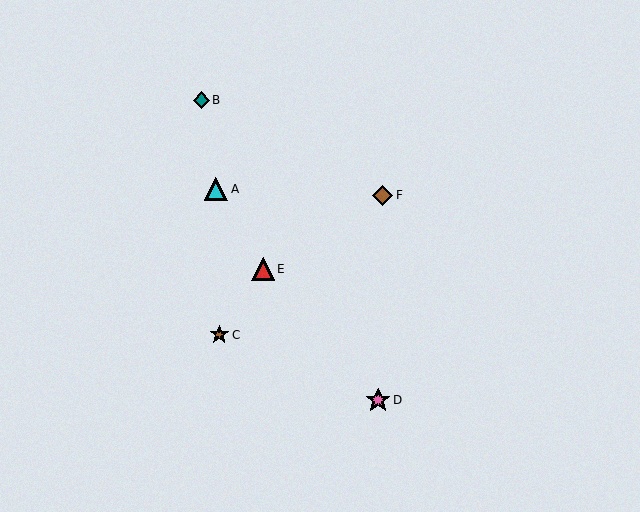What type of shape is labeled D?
Shape D is a pink star.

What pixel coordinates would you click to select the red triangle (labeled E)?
Click at (263, 269) to select the red triangle E.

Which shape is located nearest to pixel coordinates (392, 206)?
The brown diamond (labeled F) at (383, 195) is nearest to that location.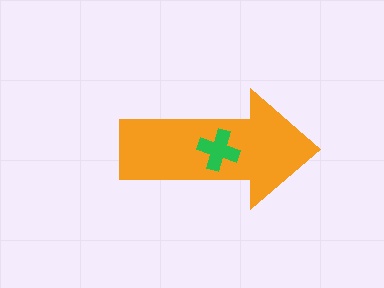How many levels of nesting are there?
2.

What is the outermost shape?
The orange arrow.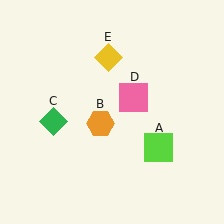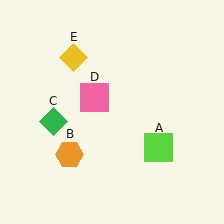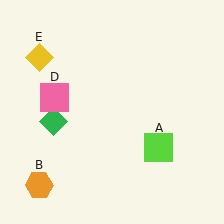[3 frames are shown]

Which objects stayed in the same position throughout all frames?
Lime square (object A) and green diamond (object C) remained stationary.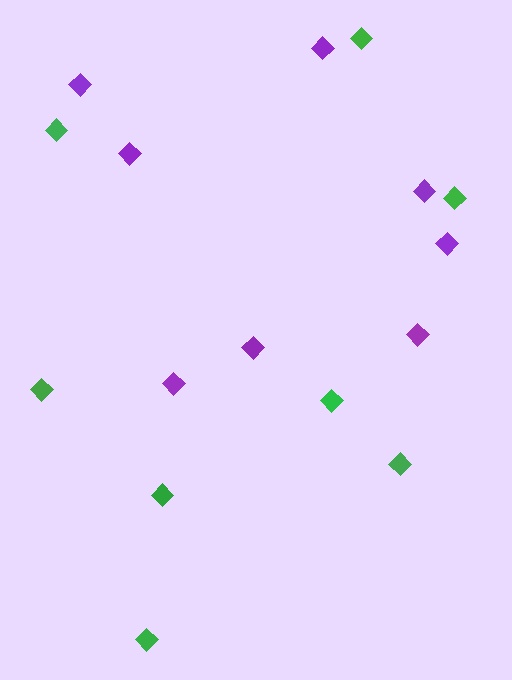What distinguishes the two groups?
There are 2 groups: one group of purple diamonds (8) and one group of green diamonds (8).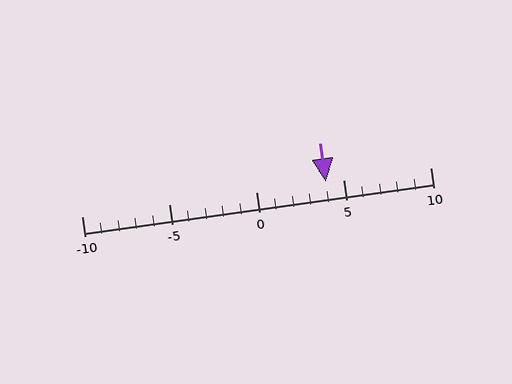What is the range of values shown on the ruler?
The ruler shows values from -10 to 10.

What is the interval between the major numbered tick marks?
The major tick marks are spaced 5 units apart.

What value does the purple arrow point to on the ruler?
The purple arrow points to approximately 4.